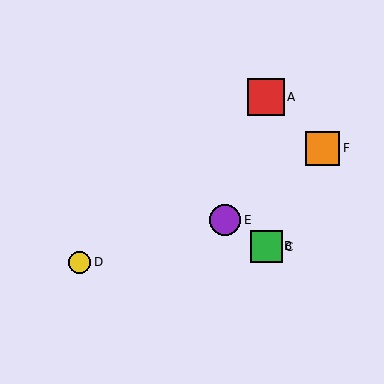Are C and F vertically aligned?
No, C is at x≈266 and F is at x≈323.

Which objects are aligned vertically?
Objects A, B, C are aligned vertically.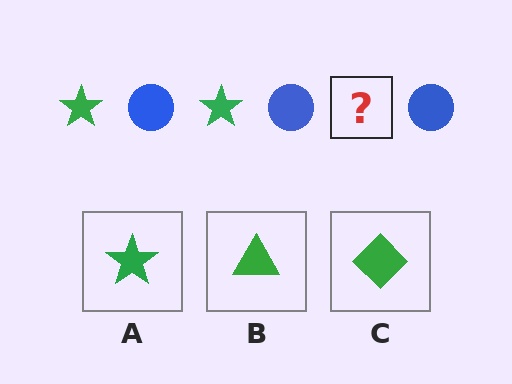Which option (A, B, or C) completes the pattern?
A.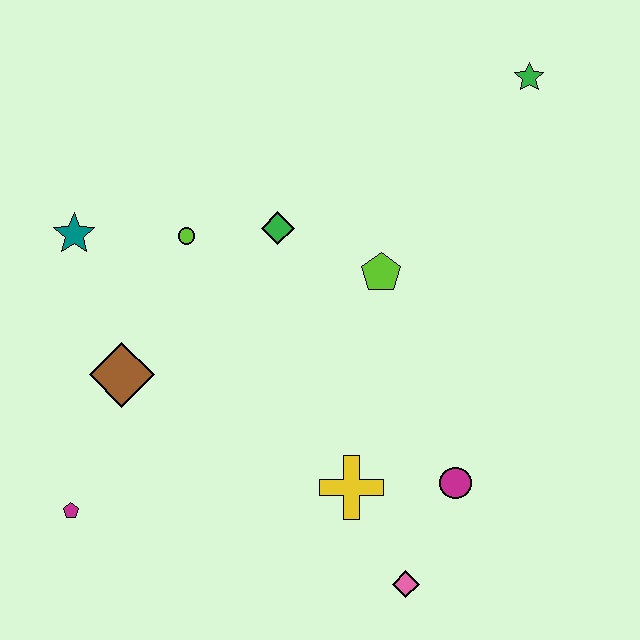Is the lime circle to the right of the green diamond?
No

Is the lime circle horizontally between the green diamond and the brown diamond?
Yes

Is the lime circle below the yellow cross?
No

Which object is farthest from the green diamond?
The pink diamond is farthest from the green diamond.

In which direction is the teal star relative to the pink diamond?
The teal star is above the pink diamond.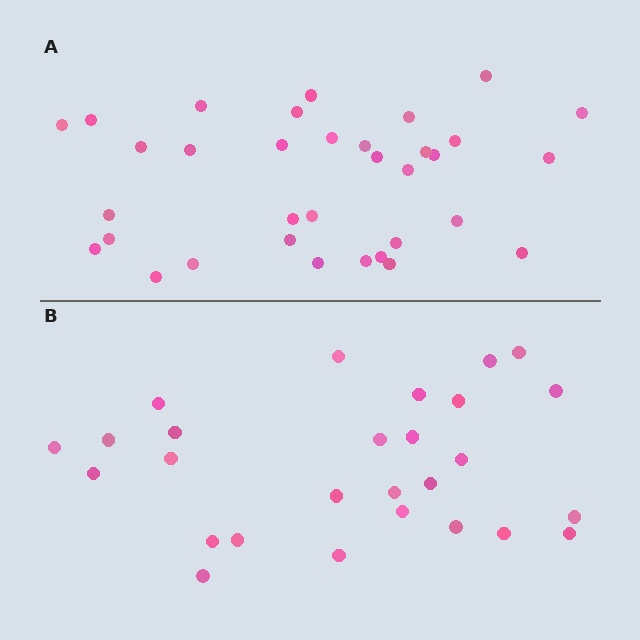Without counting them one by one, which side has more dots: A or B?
Region A (the top region) has more dots.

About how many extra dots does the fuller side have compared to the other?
Region A has roughly 8 or so more dots than region B.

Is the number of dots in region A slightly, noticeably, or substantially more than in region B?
Region A has noticeably more, but not dramatically so. The ratio is roughly 1.3 to 1.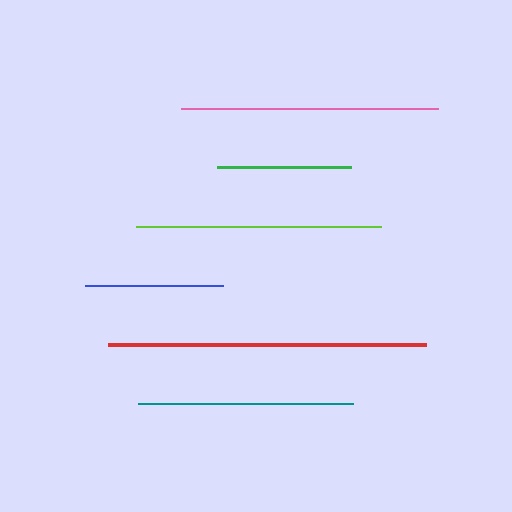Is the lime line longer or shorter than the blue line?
The lime line is longer than the blue line.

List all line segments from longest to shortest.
From longest to shortest: red, pink, lime, teal, blue, green.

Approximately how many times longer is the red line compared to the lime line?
The red line is approximately 1.3 times the length of the lime line.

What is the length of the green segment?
The green segment is approximately 134 pixels long.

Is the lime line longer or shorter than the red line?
The red line is longer than the lime line.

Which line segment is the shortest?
The green line is the shortest at approximately 134 pixels.